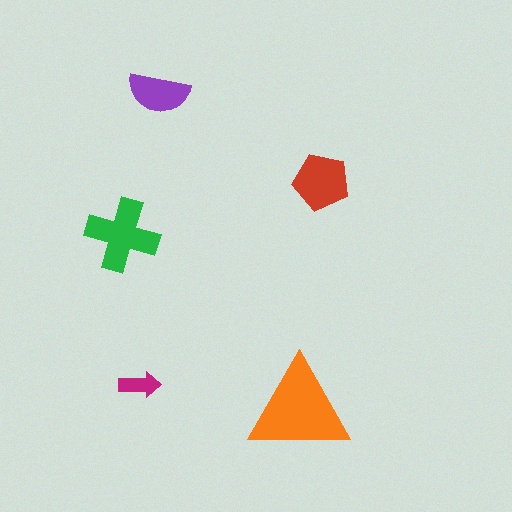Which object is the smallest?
The magenta arrow.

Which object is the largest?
The orange triangle.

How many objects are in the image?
There are 5 objects in the image.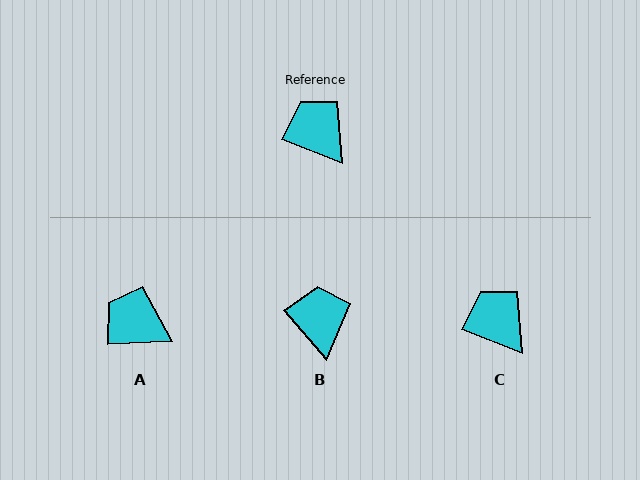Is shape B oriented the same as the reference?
No, it is off by about 28 degrees.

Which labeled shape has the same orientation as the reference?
C.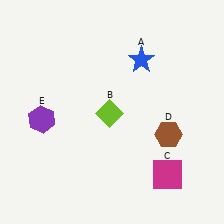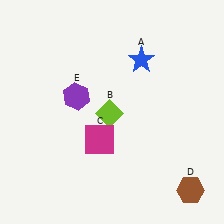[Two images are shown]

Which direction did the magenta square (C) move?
The magenta square (C) moved left.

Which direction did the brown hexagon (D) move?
The brown hexagon (D) moved down.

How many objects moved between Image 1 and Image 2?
3 objects moved between the two images.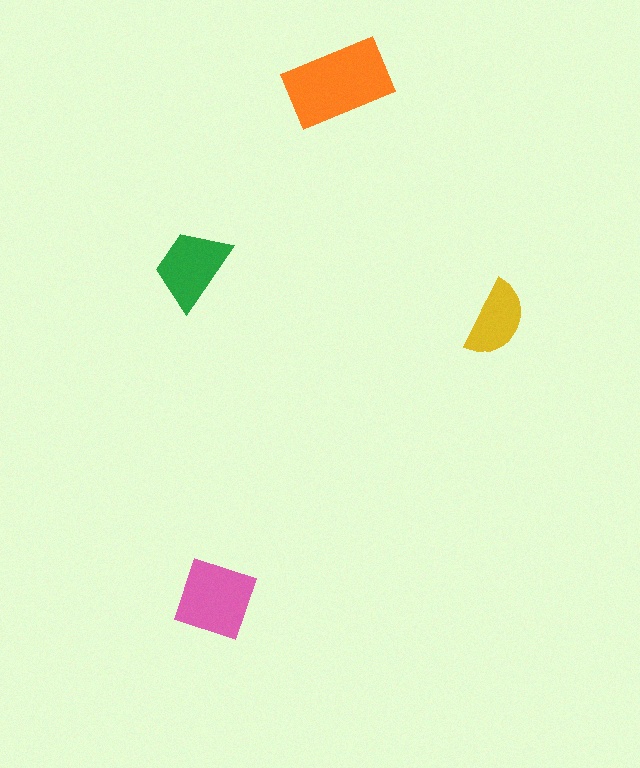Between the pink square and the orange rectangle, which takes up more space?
The orange rectangle.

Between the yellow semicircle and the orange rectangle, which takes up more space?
The orange rectangle.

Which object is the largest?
The orange rectangle.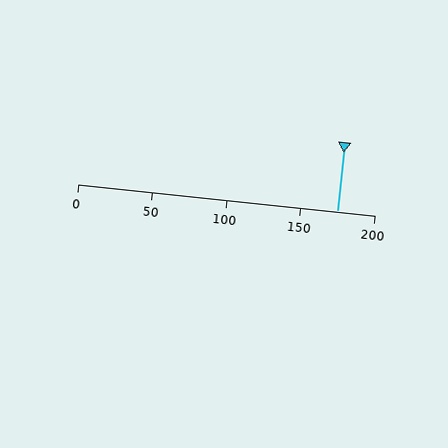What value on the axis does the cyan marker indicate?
The marker indicates approximately 175.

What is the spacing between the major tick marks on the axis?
The major ticks are spaced 50 apart.